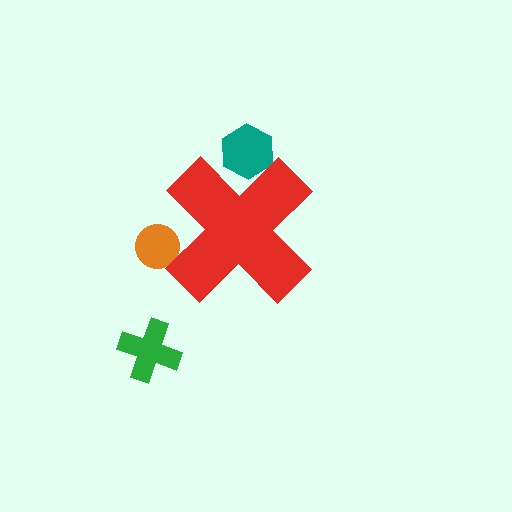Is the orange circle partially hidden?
Yes, the orange circle is partially hidden behind the red cross.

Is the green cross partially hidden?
No, the green cross is fully visible.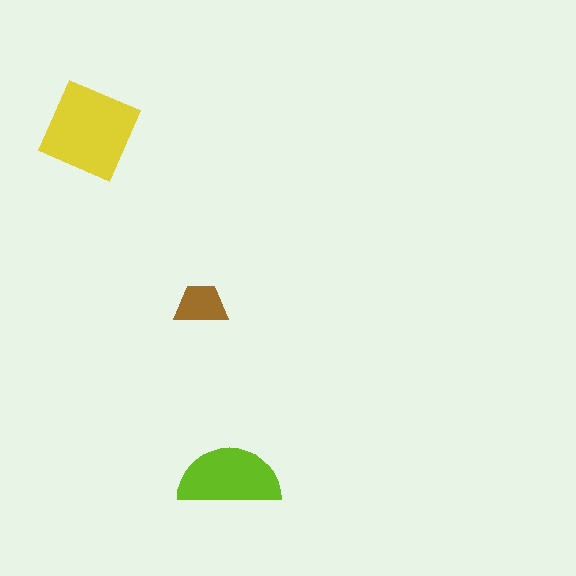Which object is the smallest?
The brown trapezoid.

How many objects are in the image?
There are 3 objects in the image.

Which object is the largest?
The yellow diamond.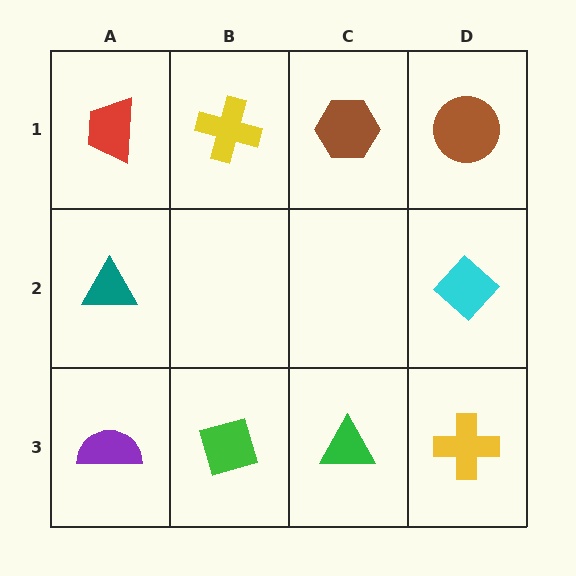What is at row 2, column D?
A cyan diamond.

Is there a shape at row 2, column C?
No, that cell is empty.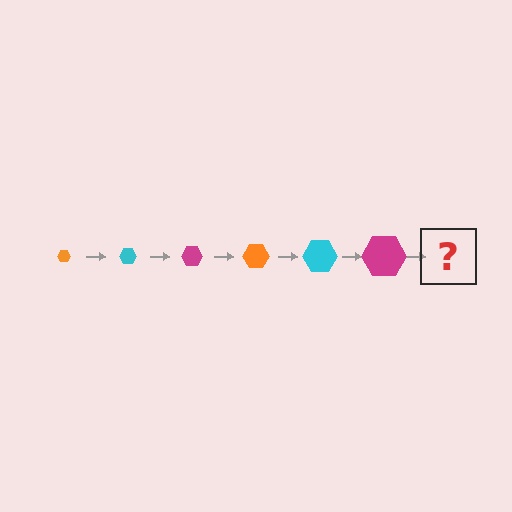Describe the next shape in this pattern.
It should be an orange hexagon, larger than the previous one.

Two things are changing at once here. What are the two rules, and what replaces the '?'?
The two rules are that the hexagon grows larger each step and the color cycles through orange, cyan, and magenta. The '?' should be an orange hexagon, larger than the previous one.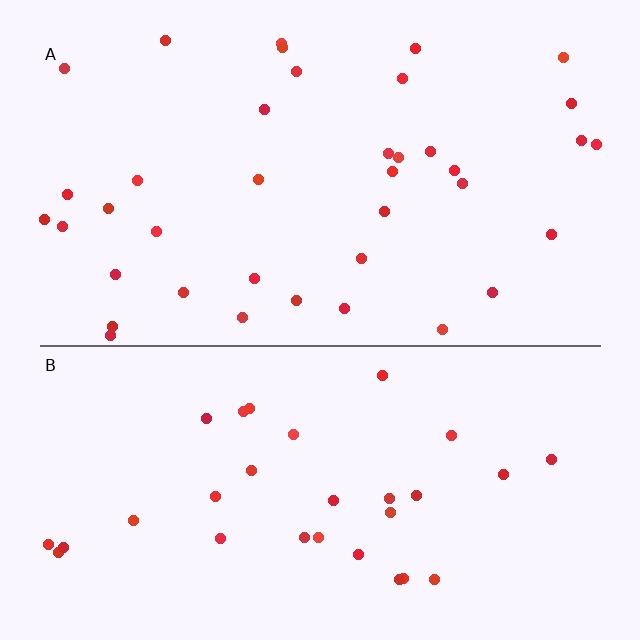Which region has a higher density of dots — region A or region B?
A (the top).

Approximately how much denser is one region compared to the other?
Approximately 1.3× — region A over region B.